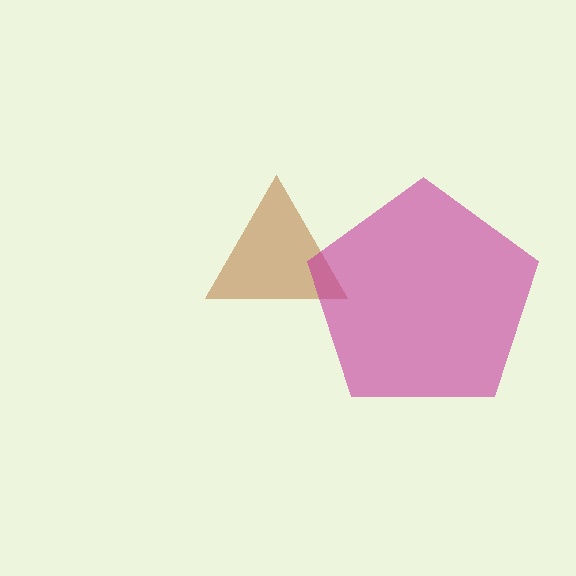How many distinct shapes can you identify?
There are 2 distinct shapes: a brown triangle, a magenta pentagon.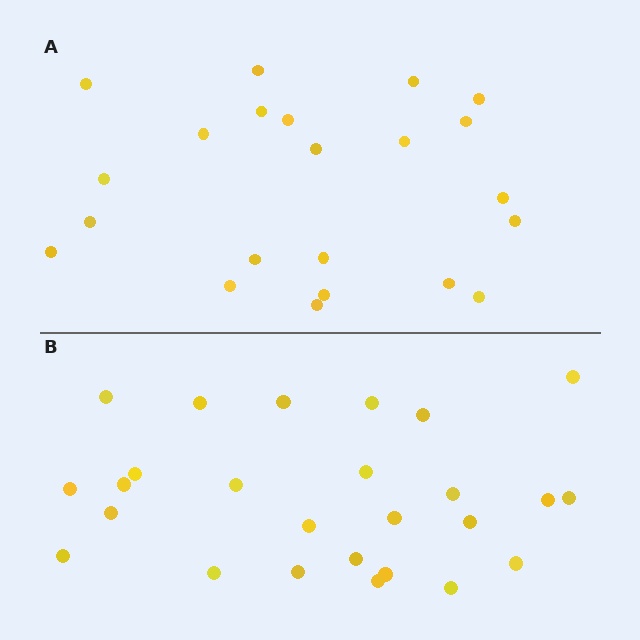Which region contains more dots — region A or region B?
Region B (the bottom region) has more dots.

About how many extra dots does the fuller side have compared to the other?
Region B has about 4 more dots than region A.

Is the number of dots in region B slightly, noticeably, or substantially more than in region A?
Region B has only slightly more — the two regions are fairly close. The ratio is roughly 1.2 to 1.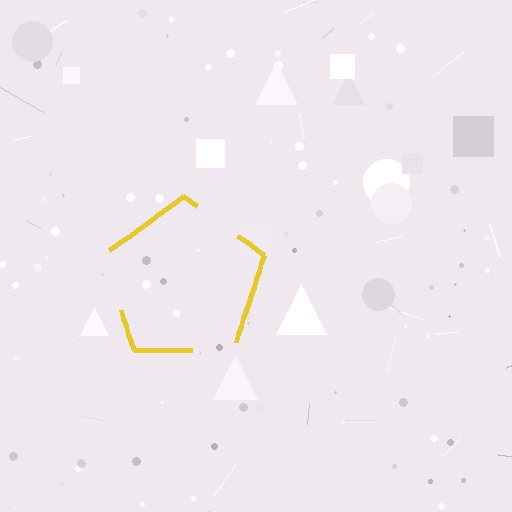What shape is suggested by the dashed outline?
The dashed outline suggests a pentagon.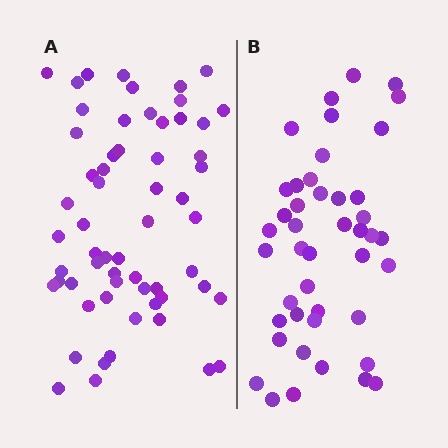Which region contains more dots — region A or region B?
Region A (the left region) has more dots.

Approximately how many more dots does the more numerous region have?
Region A has approximately 15 more dots than region B.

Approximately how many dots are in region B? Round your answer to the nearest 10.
About 40 dots. (The exact count is 44, which rounds to 40.)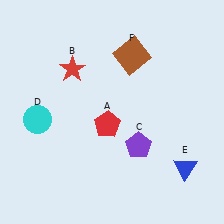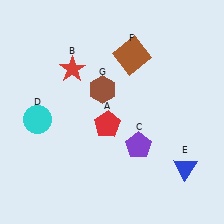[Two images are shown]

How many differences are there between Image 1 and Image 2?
There is 1 difference between the two images.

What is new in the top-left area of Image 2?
A brown hexagon (G) was added in the top-left area of Image 2.